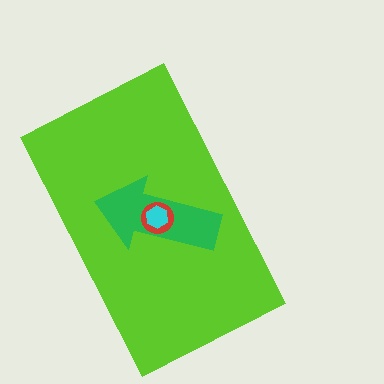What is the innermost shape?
The cyan hexagon.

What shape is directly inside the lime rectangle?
The green arrow.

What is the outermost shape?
The lime rectangle.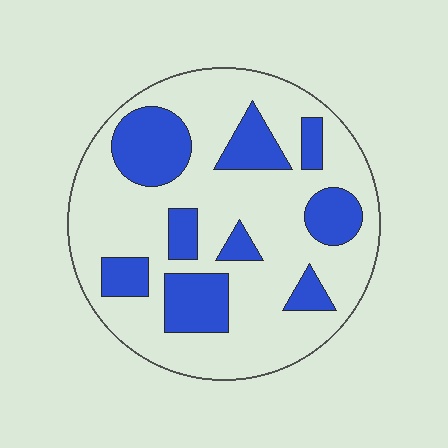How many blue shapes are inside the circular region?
9.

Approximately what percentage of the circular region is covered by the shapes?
Approximately 30%.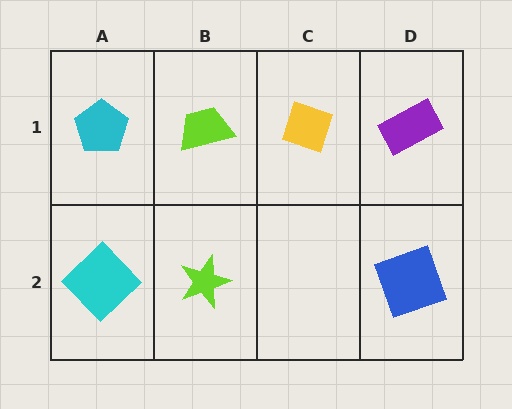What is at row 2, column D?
A blue square.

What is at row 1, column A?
A cyan pentagon.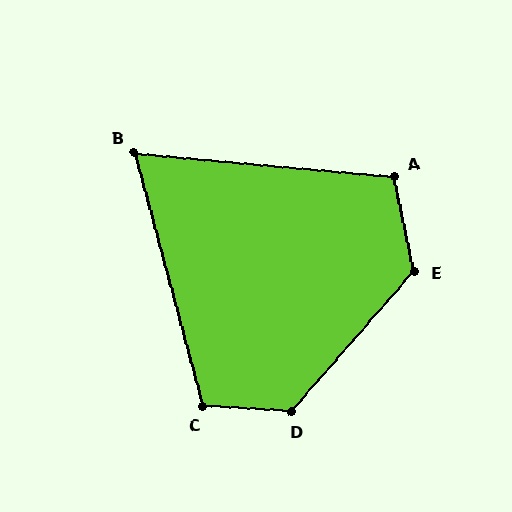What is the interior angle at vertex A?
Approximately 107 degrees (obtuse).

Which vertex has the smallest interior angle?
B, at approximately 70 degrees.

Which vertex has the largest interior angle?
D, at approximately 128 degrees.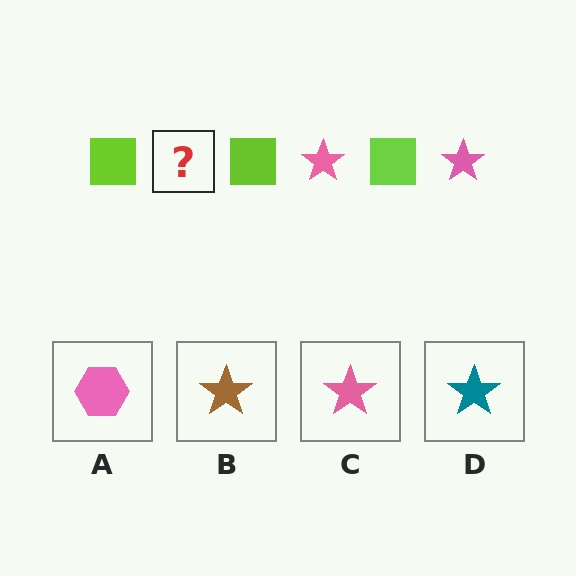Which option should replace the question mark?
Option C.